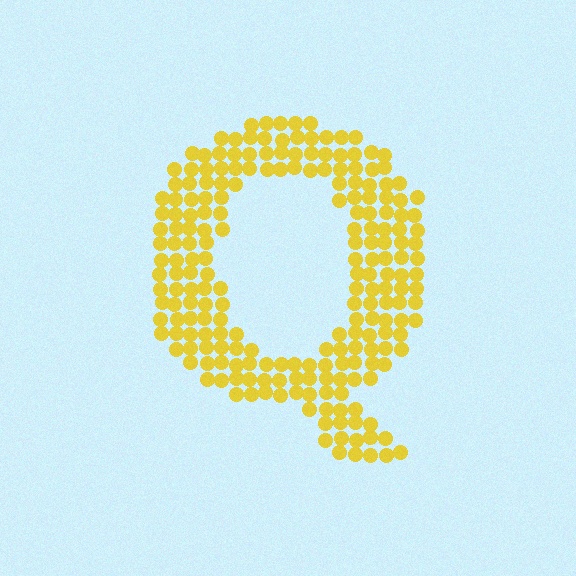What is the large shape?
The large shape is the letter Q.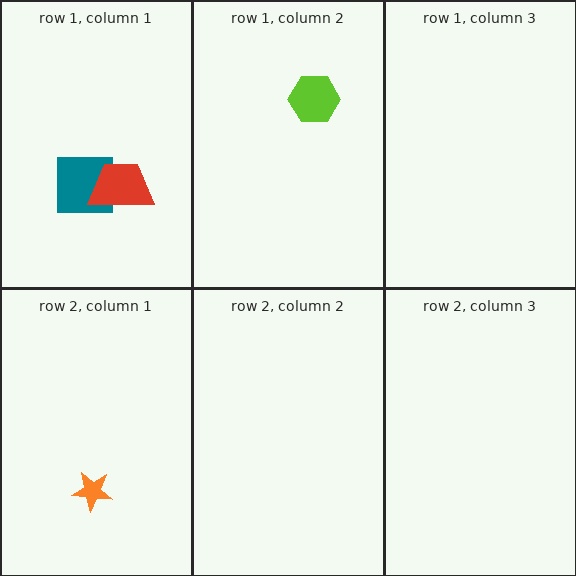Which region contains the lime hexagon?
The row 1, column 2 region.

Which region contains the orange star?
The row 2, column 1 region.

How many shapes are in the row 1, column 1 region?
2.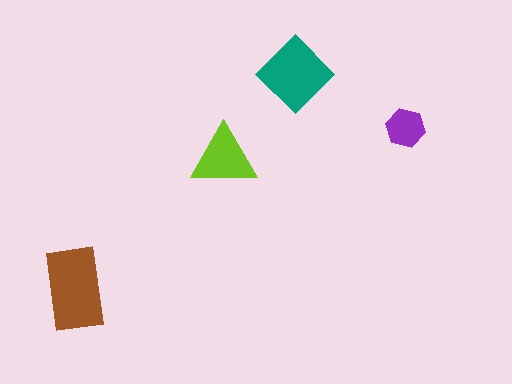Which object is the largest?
The brown rectangle.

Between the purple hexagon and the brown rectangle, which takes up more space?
The brown rectangle.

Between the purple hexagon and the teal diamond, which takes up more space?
The teal diamond.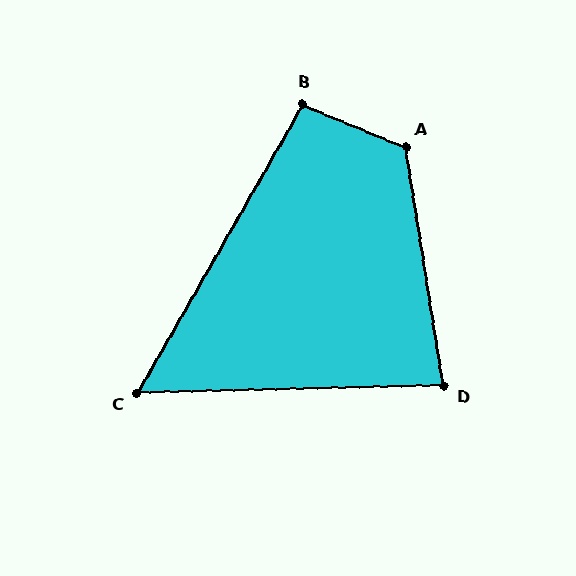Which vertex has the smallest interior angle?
C, at approximately 59 degrees.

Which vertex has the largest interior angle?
A, at approximately 121 degrees.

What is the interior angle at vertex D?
Approximately 82 degrees (acute).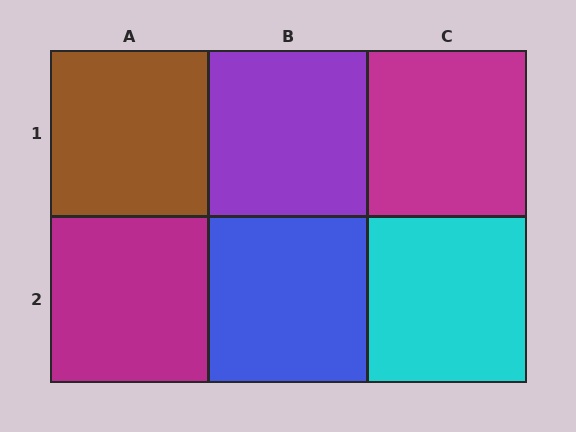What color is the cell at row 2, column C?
Cyan.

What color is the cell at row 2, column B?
Blue.